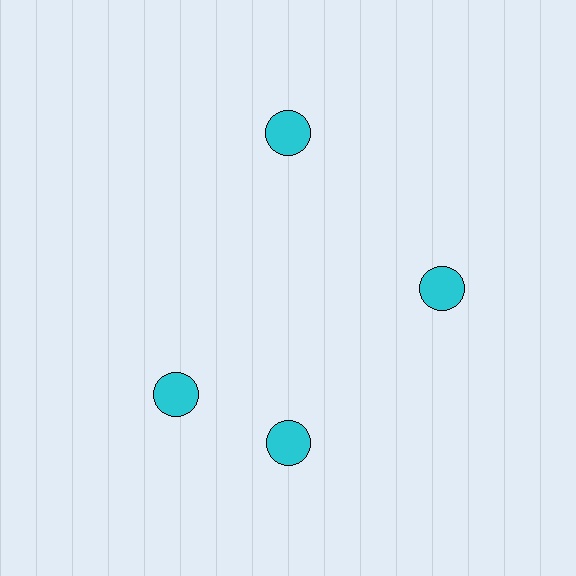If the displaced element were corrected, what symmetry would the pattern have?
It would have 4-fold rotational symmetry — the pattern would map onto itself every 90 degrees.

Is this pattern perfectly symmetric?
No. The 4 cyan circles are arranged in a ring, but one element near the 9 o'clock position is rotated out of alignment along the ring, breaking the 4-fold rotational symmetry.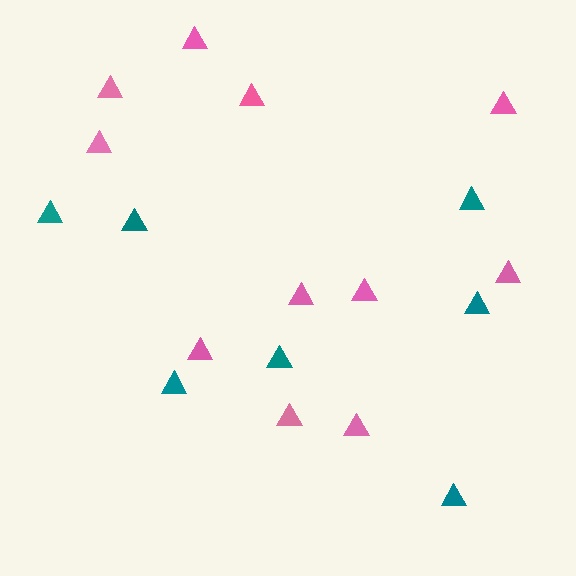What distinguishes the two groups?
There are 2 groups: one group of pink triangles (11) and one group of teal triangles (7).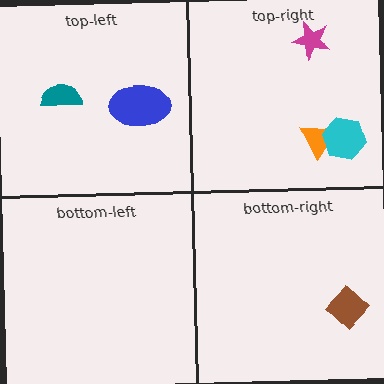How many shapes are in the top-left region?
2.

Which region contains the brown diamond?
The bottom-right region.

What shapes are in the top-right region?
The magenta star, the orange triangle, the cyan hexagon.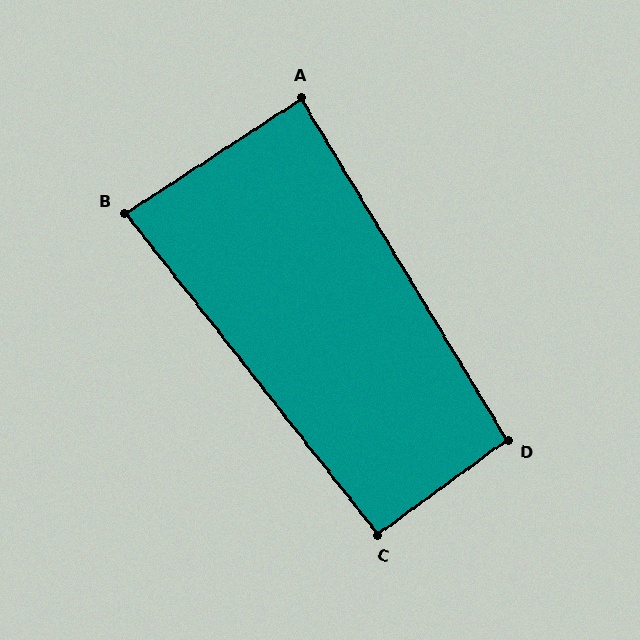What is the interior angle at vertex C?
Approximately 92 degrees (approximately right).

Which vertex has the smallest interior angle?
B, at approximately 85 degrees.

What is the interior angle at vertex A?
Approximately 88 degrees (approximately right).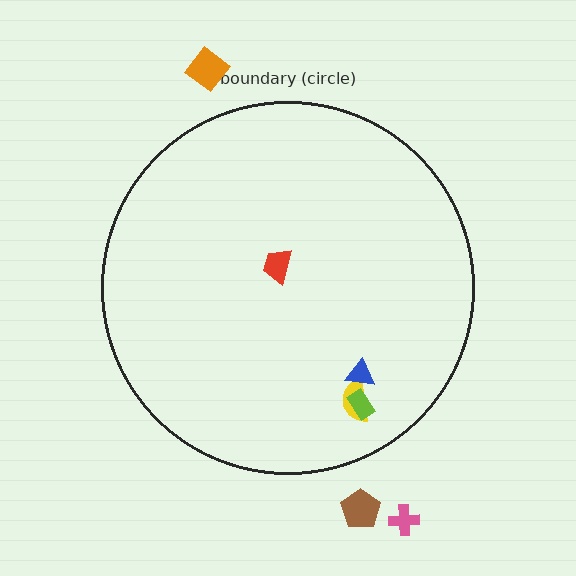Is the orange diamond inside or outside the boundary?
Outside.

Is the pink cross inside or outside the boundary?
Outside.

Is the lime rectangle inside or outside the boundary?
Inside.